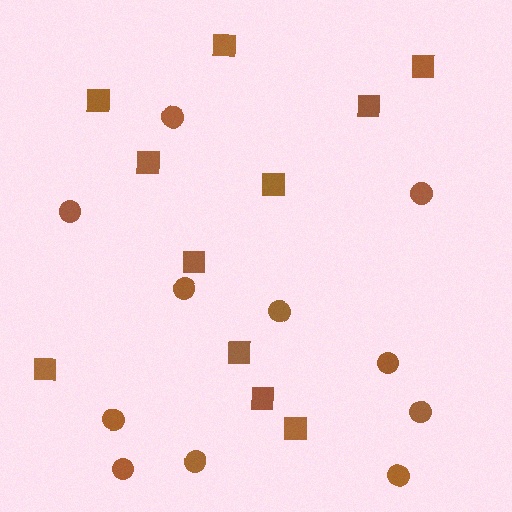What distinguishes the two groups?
There are 2 groups: one group of circles (11) and one group of squares (11).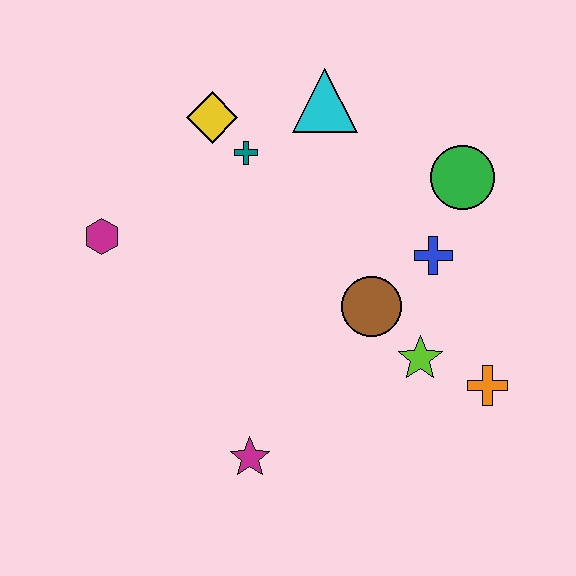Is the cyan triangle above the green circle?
Yes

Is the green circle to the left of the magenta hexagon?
No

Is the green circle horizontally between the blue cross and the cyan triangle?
No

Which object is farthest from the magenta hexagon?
The orange cross is farthest from the magenta hexagon.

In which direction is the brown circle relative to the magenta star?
The brown circle is above the magenta star.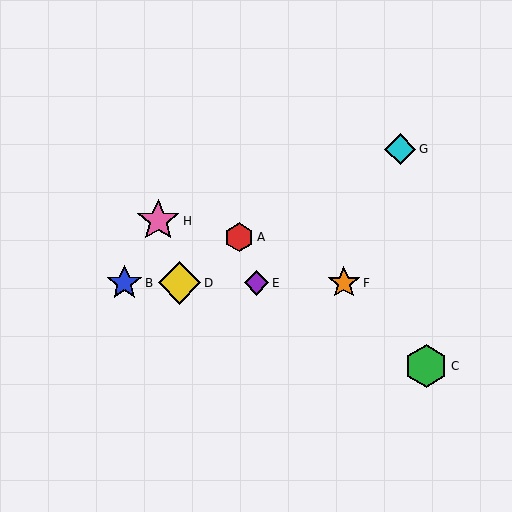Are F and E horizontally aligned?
Yes, both are at y≈283.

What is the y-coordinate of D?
Object D is at y≈283.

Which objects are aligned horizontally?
Objects B, D, E, F are aligned horizontally.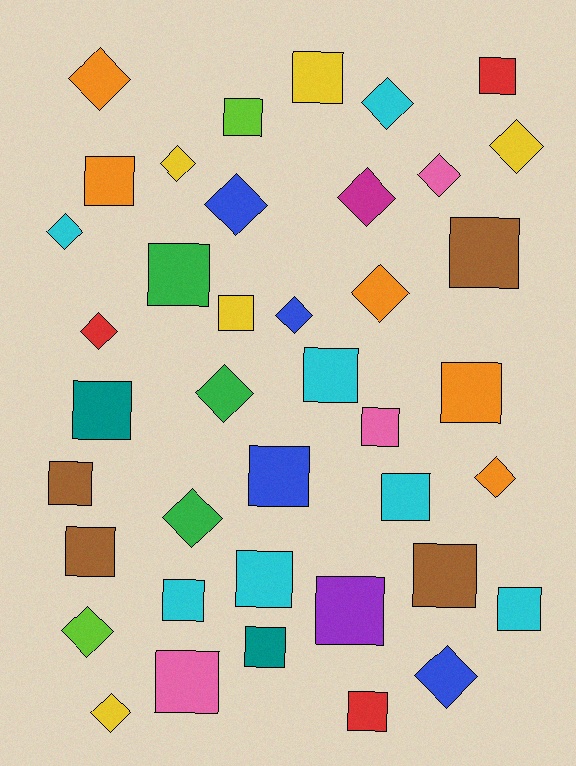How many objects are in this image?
There are 40 objects.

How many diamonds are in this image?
There are 17 diamonds.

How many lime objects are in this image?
There are 2 lime objects.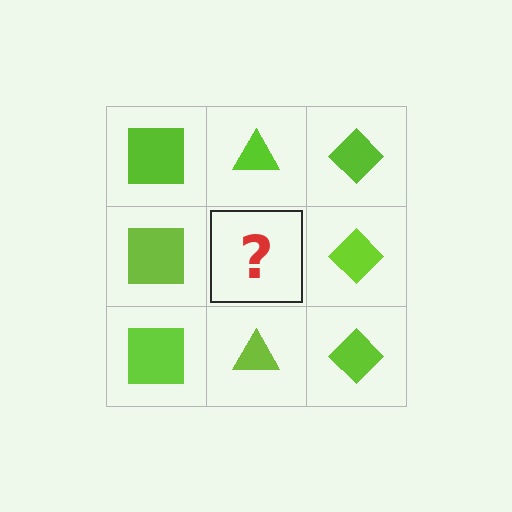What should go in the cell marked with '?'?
The missing cell should contain a lime triangle.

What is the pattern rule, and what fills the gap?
The rule is that each column has a consistent shape. The gap should be filled with a lime triangle.